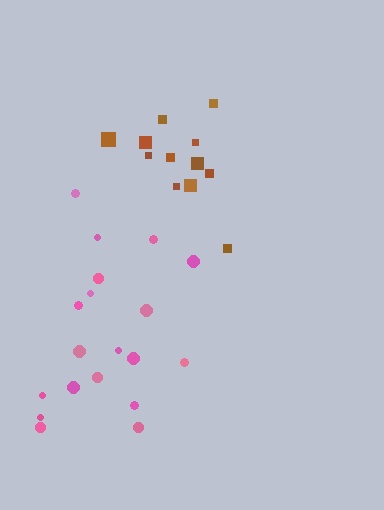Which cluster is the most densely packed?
Pink.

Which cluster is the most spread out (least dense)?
Brown.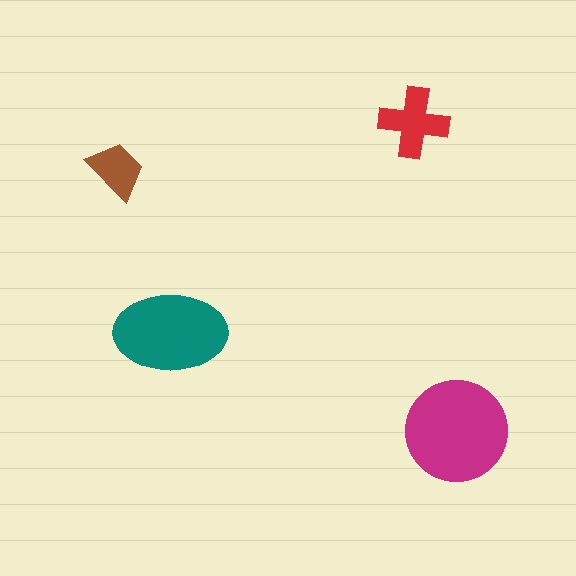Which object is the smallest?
The brown trapezoid.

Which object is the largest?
The magenta circle.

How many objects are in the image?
There are 4 objects in the image.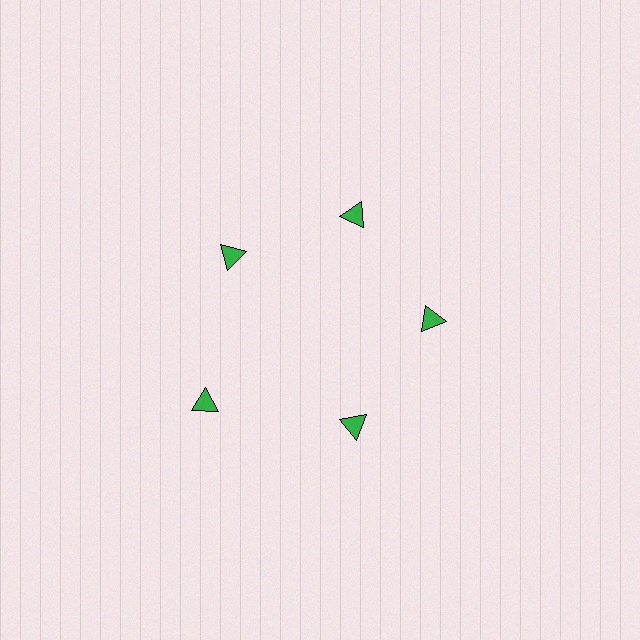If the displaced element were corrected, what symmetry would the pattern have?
It would have 5-fold rotational symmetry — the pattern would map onto itself every 72 degrees.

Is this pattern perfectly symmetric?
No. The 5 green triangles are arranged in a ring, but one element near the 8 o'clock position is pushed outward from the center, breaking the 5-fold rotational symmetry.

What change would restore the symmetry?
The symmetry would be restored by moving it inward, back onto the ring so that all 5 triangles sit at equal angles and equal distance from the center.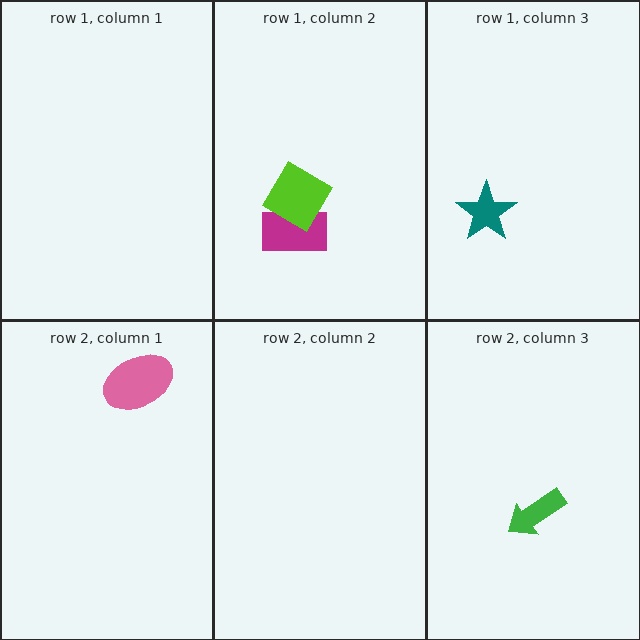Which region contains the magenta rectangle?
The row 1, column 2 region.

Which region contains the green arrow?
The row 2, column 3 region.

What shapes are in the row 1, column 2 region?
The magenta rectangle, the lime diamond.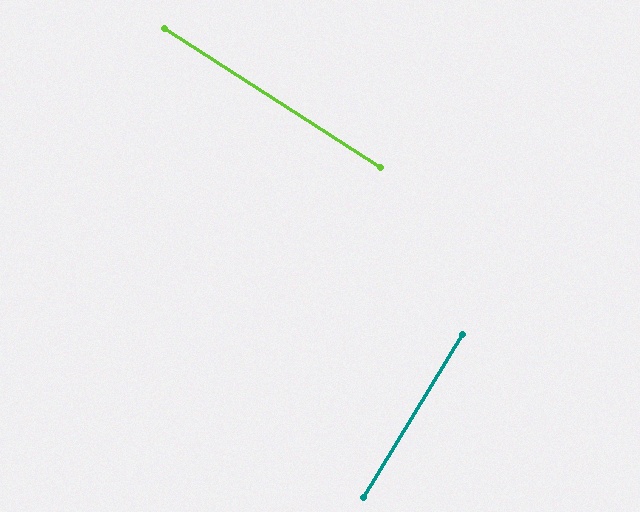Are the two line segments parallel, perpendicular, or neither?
Perpendicular — they meet at approximately 89°.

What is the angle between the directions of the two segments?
Approximately 89 degrees.